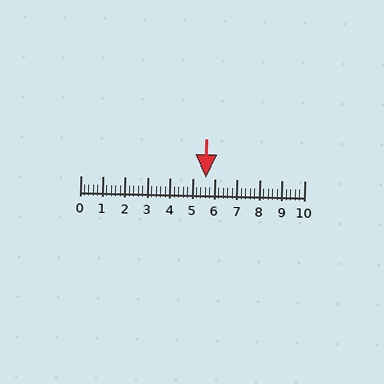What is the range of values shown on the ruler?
The ruler shows values from 0 to 10.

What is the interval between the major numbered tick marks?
The major tick marks are spaced 1 units apart.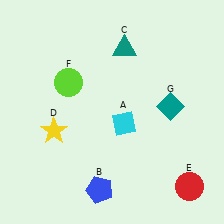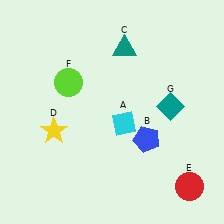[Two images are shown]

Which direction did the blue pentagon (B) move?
The blue pentagon (B) moved up.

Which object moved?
The blue pentagon (B) moved up.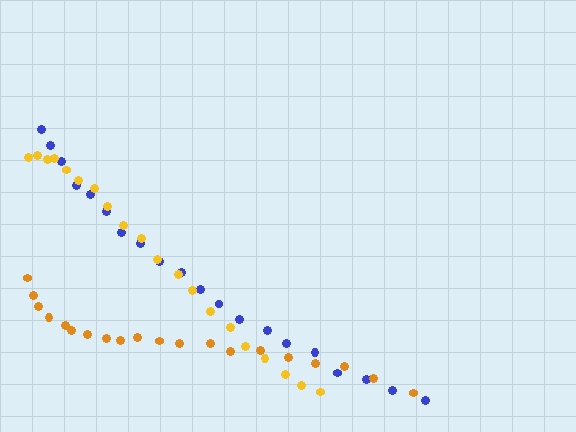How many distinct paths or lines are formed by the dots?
There are 3 distinct paths.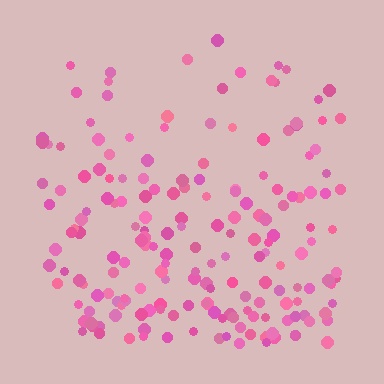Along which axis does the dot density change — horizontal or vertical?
Vertical.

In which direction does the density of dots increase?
From top to bottom, with the bottom side densest.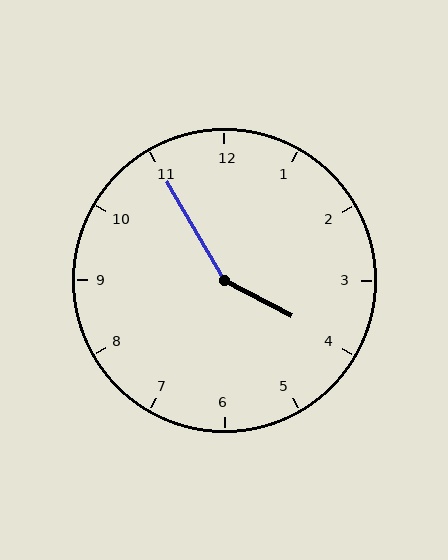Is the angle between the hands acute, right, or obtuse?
It is obtuse.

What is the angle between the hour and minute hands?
Approximately 148 degrees.